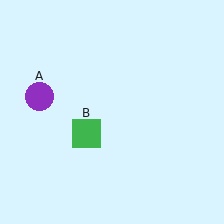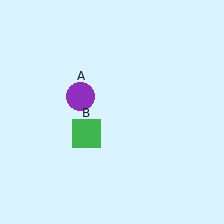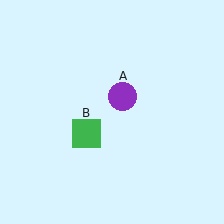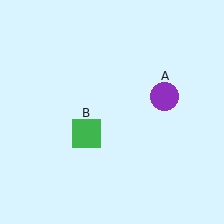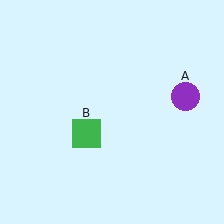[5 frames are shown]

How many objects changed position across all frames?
1 object changed position: purple circle (object A).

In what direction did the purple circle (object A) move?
The purple circle (object A) moved right.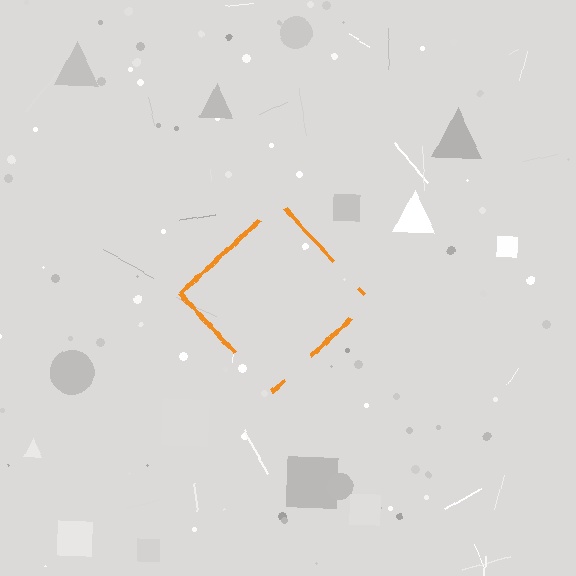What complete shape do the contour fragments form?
The contour fragments form a diamond.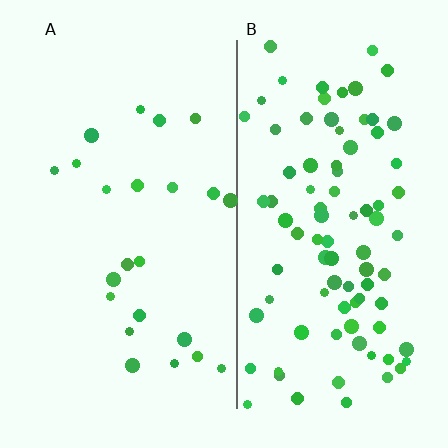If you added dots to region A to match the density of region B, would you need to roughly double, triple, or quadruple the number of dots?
Approximately quadruple.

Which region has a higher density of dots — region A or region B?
B (the right).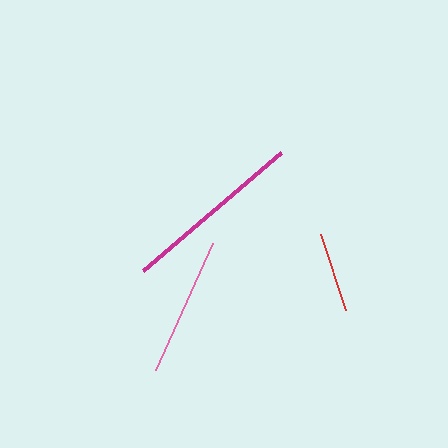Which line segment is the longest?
The magenta line is the longest at approximately 181 pixels.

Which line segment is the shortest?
The red line is the shortest at approximately 80 pixels.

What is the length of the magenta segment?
The magenta segment is approximately 181 pixels long.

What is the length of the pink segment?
The pink segment is approximately 139 pixels long.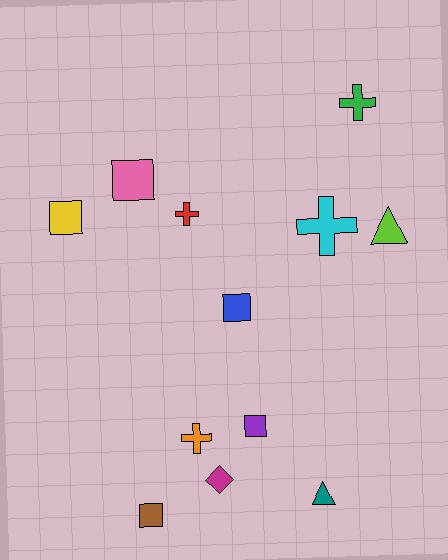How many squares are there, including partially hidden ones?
There are 5 squares.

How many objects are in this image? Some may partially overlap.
There are 12 objects.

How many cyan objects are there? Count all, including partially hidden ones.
There is 1 cyan object.